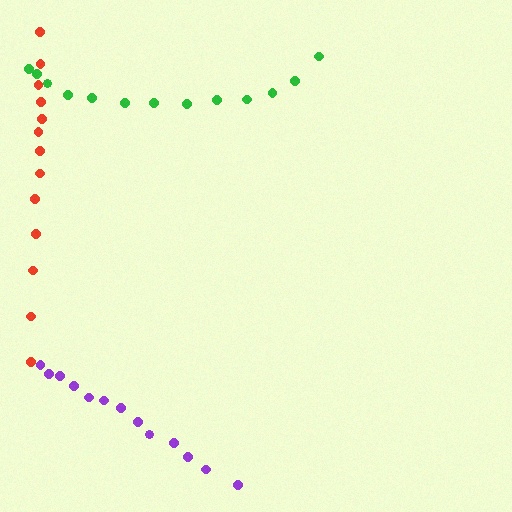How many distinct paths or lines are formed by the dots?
There are 3 distinct paths.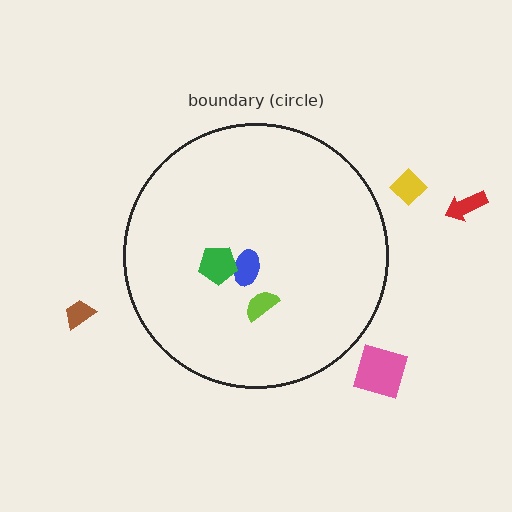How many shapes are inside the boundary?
3 inside, 4 outside.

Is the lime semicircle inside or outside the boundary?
Inside.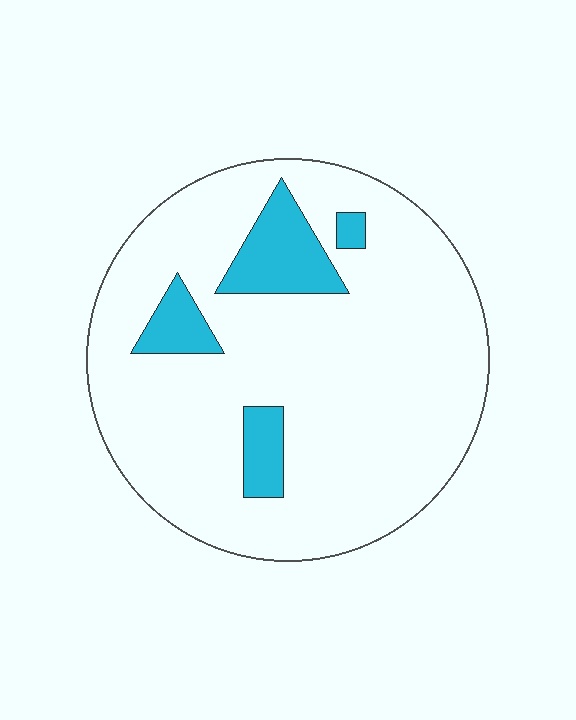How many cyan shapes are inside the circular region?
4.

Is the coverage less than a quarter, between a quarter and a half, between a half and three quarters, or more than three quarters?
Less than a quarter.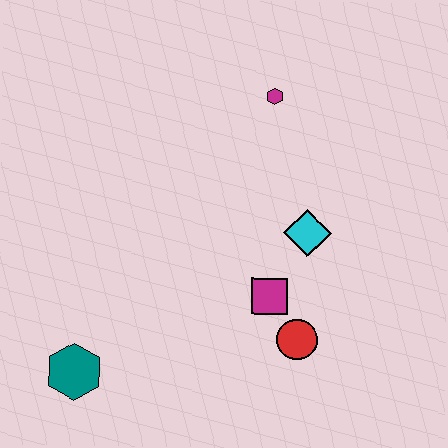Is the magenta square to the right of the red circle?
No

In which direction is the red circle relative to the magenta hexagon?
The red circle is below the magenta hexagon.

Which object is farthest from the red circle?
The magenta hexagon is farthest from the red circle.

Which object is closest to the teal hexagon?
The magenta square is closest to the teal hexagon.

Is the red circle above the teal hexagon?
Yes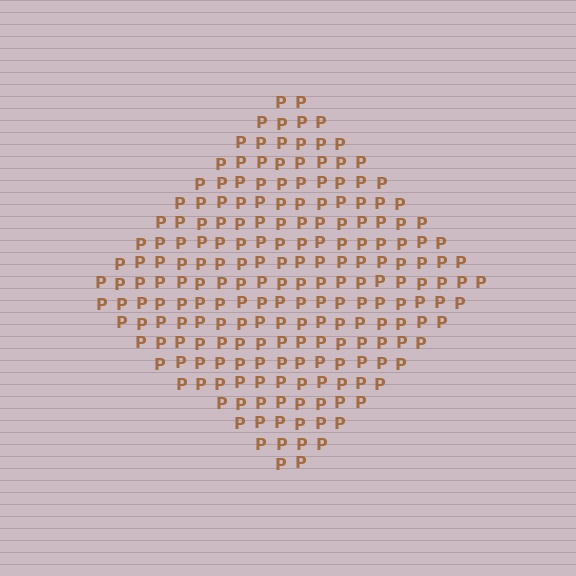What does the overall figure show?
The overall figure shows a diamond.